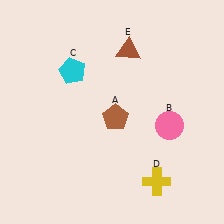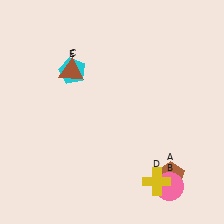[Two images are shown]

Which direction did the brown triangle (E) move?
The brown triangle (E) moved left.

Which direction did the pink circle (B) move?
The pink circle (B) moved down.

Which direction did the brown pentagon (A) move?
The brown pentagon (A) moved down.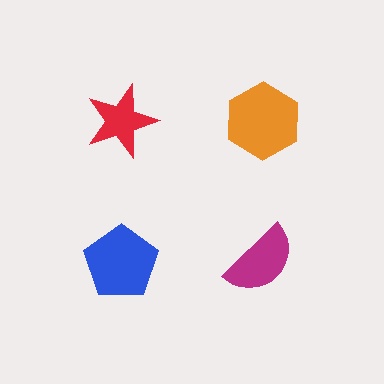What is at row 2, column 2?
A magenta semicircle.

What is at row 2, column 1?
A blue pentagon.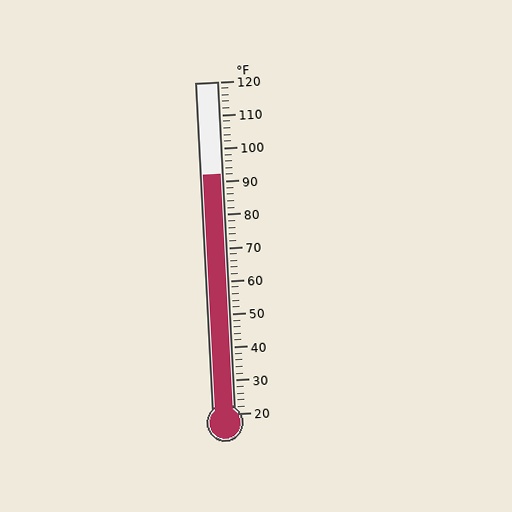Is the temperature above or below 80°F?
The temperature is above 80°F.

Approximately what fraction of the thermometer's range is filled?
The thermometer is filled to approximately 70% of its range.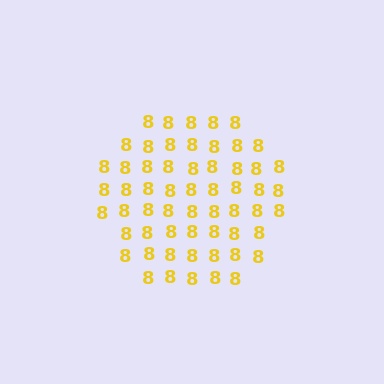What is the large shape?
The large shape is a hexagon.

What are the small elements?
The small elements are digit 8's.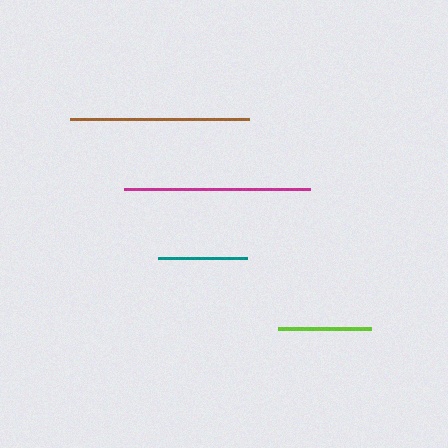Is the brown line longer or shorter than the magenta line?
The magenta line is longer than the brown line.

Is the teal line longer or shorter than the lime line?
The lime line is longer than the teal line.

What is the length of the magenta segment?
The magenta segment is approximately 186 pixels long.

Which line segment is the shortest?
The teal line is the shortest at approximately 89 pixels.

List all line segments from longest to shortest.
From longest to shortest: magenta, brown, lime, teal.